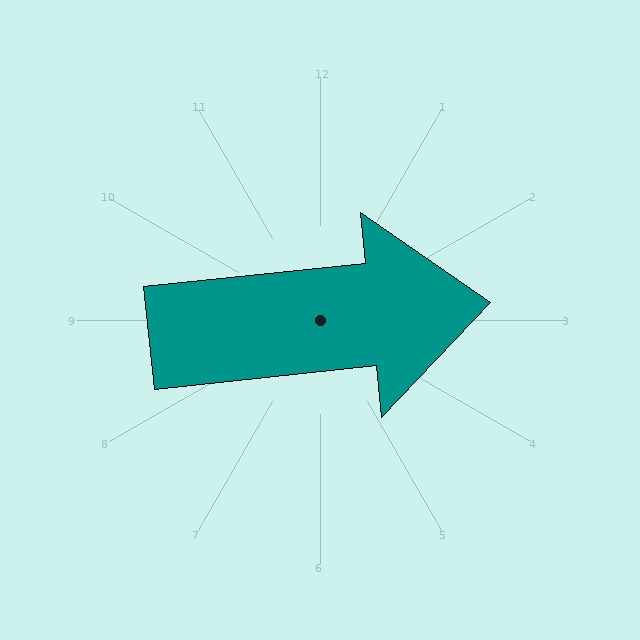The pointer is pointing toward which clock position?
Roughly 3 o'clock.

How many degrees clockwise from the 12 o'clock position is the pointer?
Approximately 84 degrees.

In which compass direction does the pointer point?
East.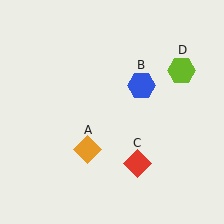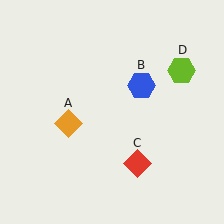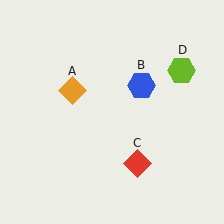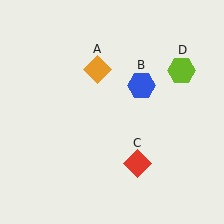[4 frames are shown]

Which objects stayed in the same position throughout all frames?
Blue hexagon (object B) and red diamond (object C) and lime hexagon (object D) remained stationary.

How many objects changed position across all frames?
1 object changed position: orange diamond (object A).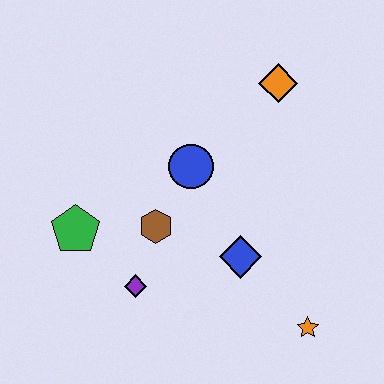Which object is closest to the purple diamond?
The brown hexagon is closest to the purple diamond.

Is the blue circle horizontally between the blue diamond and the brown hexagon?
Yes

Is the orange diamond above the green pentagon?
Yes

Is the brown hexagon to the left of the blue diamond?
Yes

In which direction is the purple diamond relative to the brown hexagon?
The purple diamond is below the brown hexagon.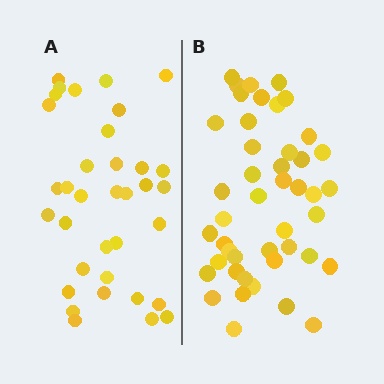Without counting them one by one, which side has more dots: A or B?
Region B (the right region) has more dots.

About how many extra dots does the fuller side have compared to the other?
Region B has roughly 10 or so more dots than region A.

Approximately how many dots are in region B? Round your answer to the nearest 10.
About 40 dots. (The exact count is 45, which rounds to 40.)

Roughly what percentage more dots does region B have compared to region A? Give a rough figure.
About 30% more.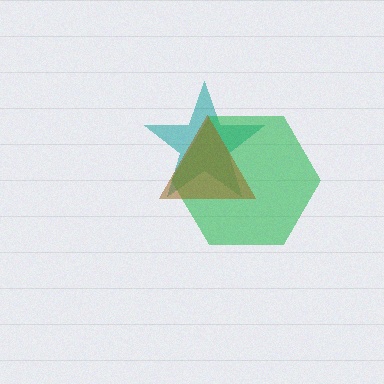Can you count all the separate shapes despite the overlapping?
Yes, there are 3 separate shapes.